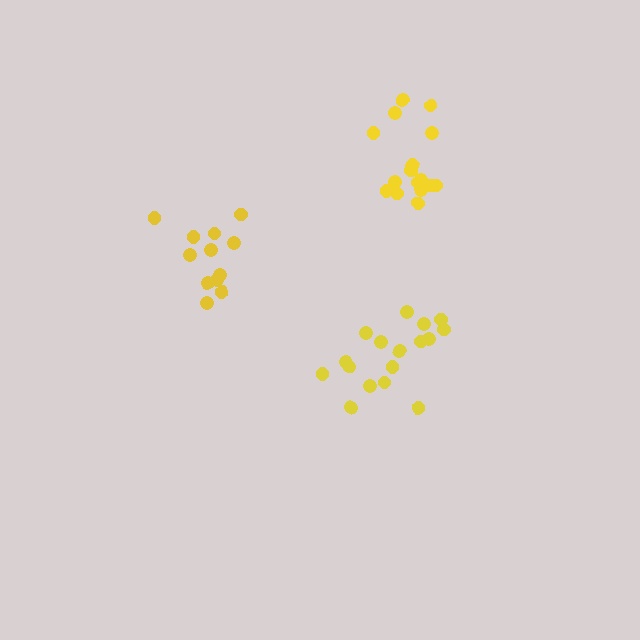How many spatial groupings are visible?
There are 3 spatial groupings.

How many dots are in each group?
Group 1: 17 dots, Group 2: 12 dots, Group 3: 16 dots (45 total).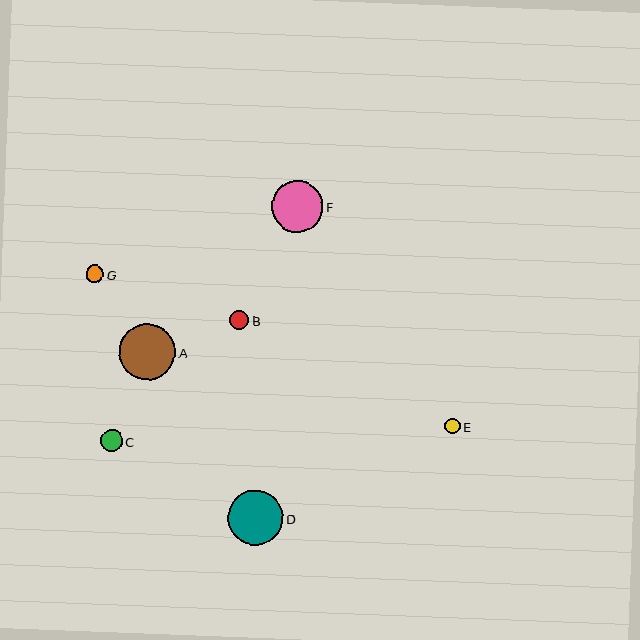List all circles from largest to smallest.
From largest to smallest: A, D, F, C, B, G, E.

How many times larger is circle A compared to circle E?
Circle A is approximately 3.7 times the size of circle E.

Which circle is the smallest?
Circle E is the smallest with a size of approximately 15 pixels.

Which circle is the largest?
Circle A is the largest with a size of approximately 56 pixels.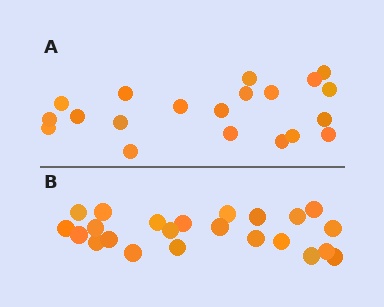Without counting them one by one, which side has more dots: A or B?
Region B (the bottom region) has more dots.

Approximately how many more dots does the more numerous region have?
Region B has just a few more — roughly 2 or 3 more dots than region A.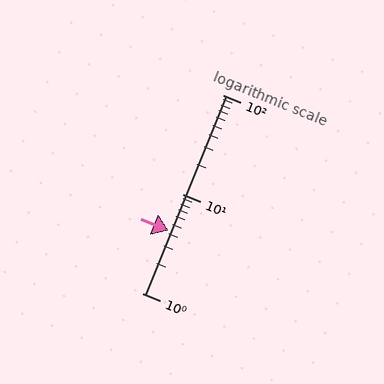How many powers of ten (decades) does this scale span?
The scale spans 2 decades, from 1 to 100.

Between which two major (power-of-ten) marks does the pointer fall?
The pointer is between 1 and 10.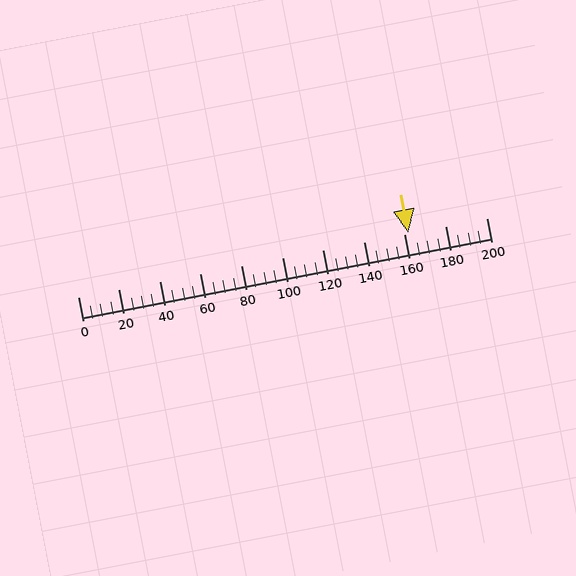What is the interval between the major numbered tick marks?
The major tick marks are spaced 20 units apart.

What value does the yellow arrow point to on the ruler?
The yellow arrow points to approximately 162.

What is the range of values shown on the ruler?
The ruler shows values from 0 to 200.